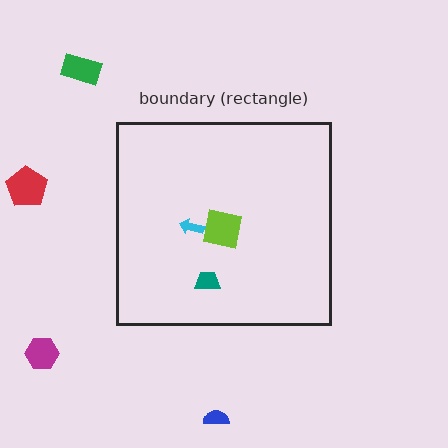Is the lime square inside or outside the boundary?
Inside.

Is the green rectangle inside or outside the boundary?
Outside.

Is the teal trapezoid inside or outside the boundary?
Inside.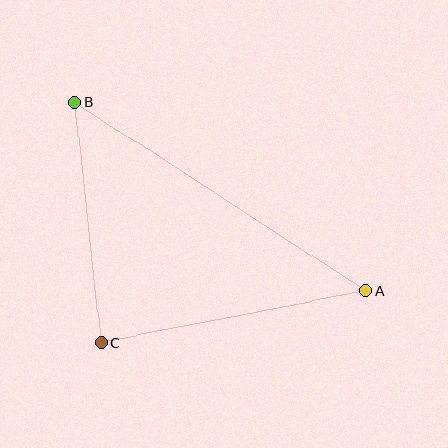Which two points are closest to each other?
Points B and C are closest to each other.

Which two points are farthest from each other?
Points A and B are farthest from each other.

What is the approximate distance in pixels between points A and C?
The distance between A and C is approximately 270 pixels.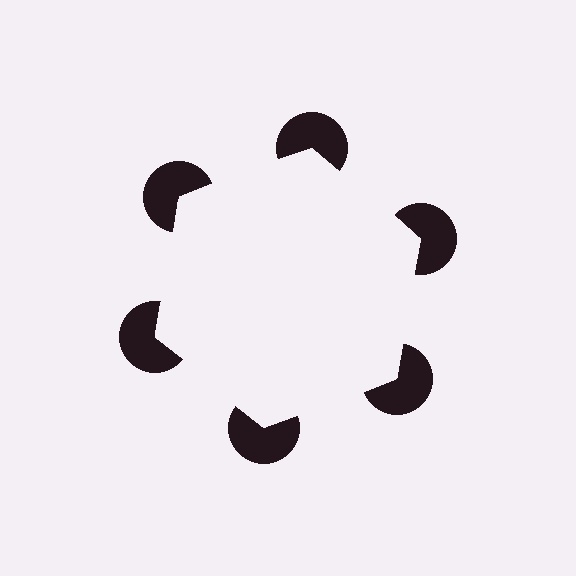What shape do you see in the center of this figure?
An illusory hexagon — its edges are inferred from the aligned wedge cuts in the pac-man discs, not physically drawn.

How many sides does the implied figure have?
6 sides.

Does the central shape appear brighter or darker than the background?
It typically appears slightly brighter than the background, even though no actual brightness change is drawn.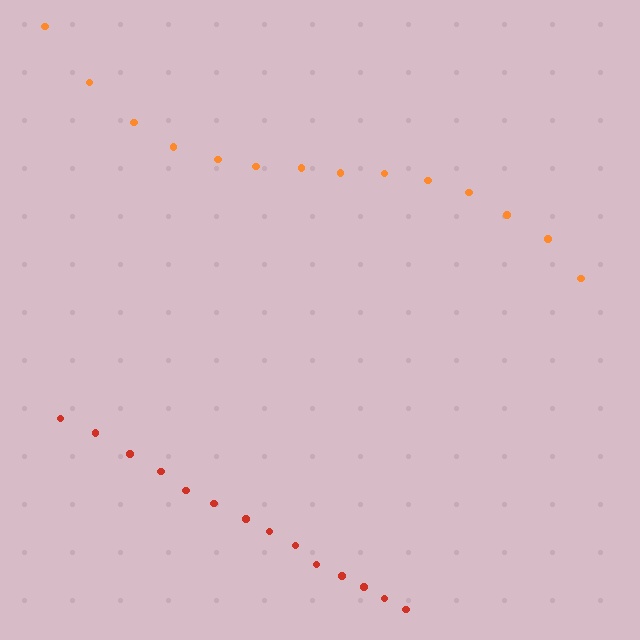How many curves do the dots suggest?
There are 2 distinct paths.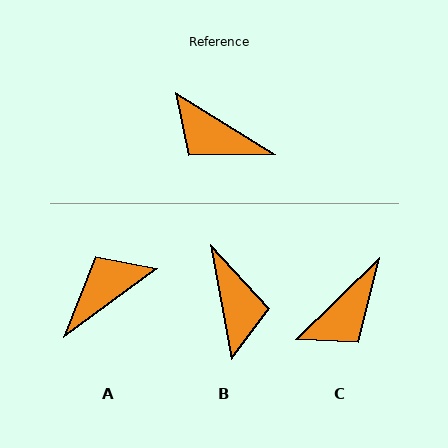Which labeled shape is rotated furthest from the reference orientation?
B, about 132 degrees away.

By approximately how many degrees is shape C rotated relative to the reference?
Approximately 76 degrees counter-clockwise.